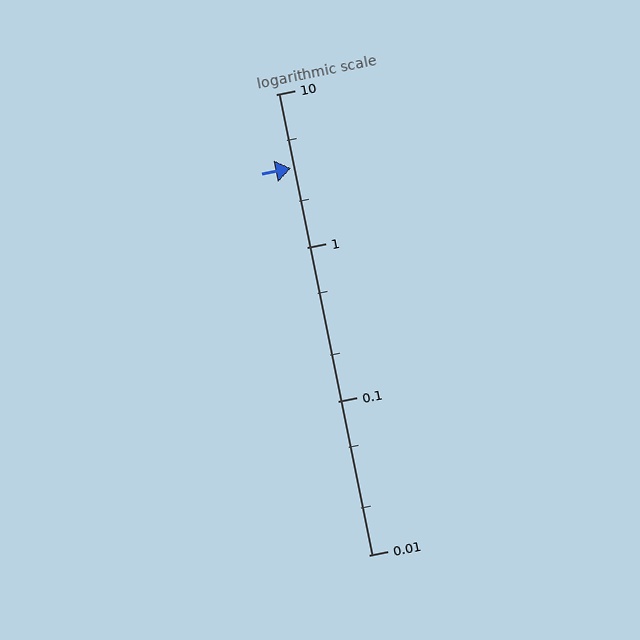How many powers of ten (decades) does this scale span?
The scale spans 3 decades, from 0.01 to 10.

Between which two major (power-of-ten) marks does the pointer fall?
The pointer is between 1 and 10.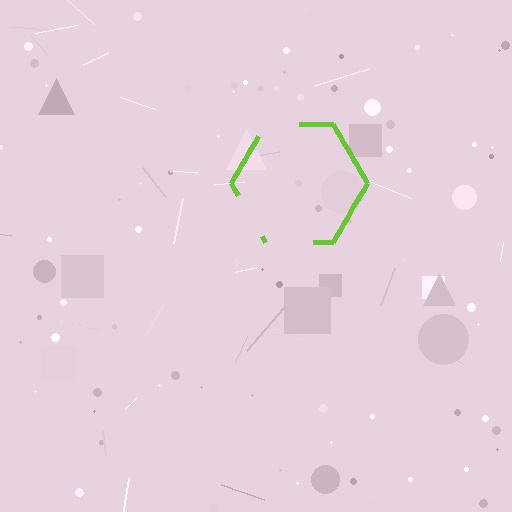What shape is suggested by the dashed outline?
The dashed outline suggests a hexagon.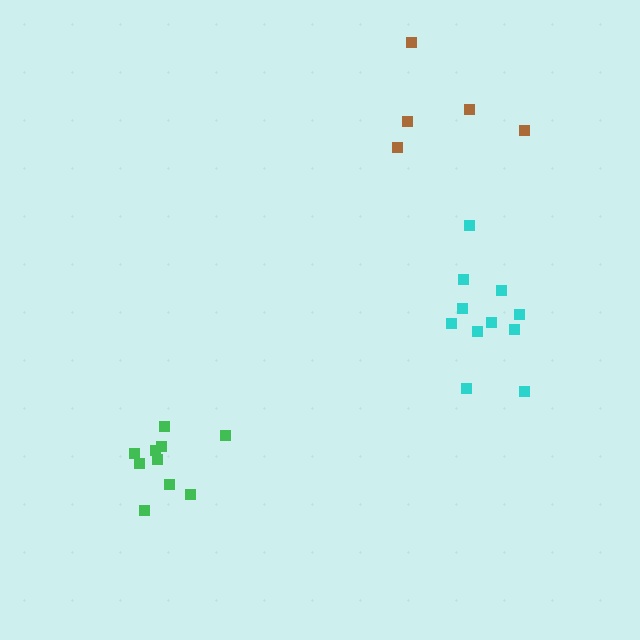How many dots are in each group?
Group 1: 11 dots, Group 2: 10 dots, Group 3: 5 dots (26 total).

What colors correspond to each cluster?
The clusters are colored: cyan, green, brown.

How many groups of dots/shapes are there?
There are 3 groups.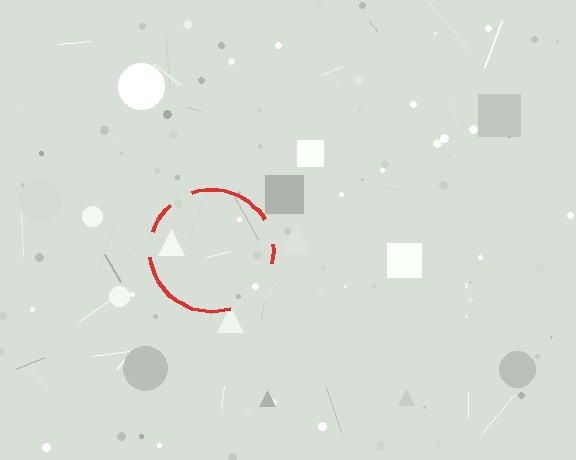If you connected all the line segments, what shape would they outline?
They would outline a circle.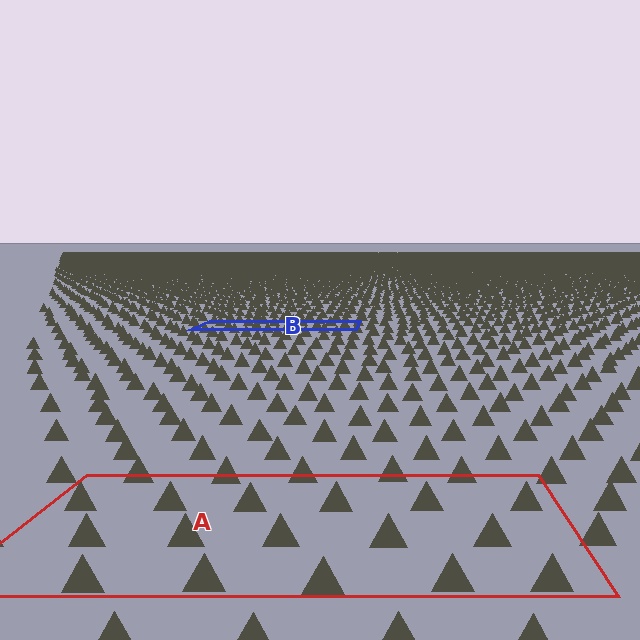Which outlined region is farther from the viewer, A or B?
Region B is farther from the viewer — the texture elements inside it appear smaller and more densely packed.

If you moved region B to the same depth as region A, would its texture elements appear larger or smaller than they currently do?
They would appear larger. At a closer depth, the same texture elements are projected at a bigger on-screen size.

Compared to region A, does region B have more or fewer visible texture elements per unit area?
Region B has more texture elements per unit area — they are packed more densely because it is farther away.